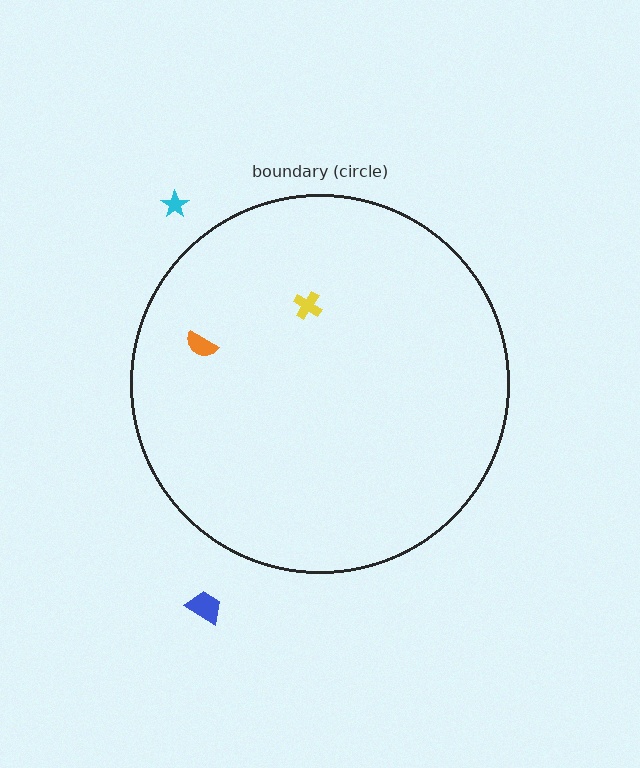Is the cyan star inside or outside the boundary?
Outside.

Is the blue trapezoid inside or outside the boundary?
Outside.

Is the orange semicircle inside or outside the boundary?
Inside.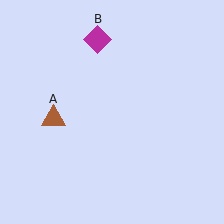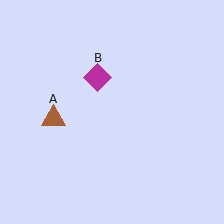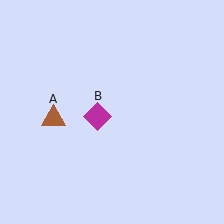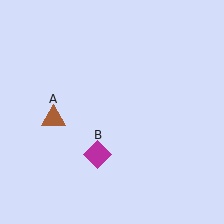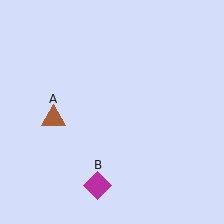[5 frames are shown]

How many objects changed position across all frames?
1 object changed position: magenta diamond (object B).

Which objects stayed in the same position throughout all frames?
Brown triangle (object A) remained stationary.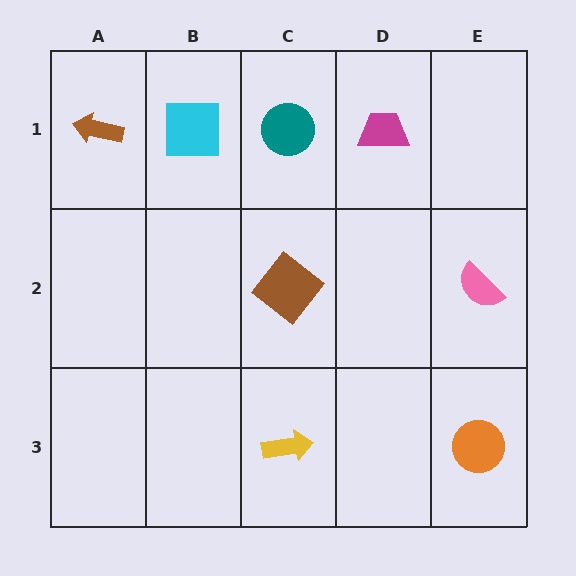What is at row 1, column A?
A brown arrow.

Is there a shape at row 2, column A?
No, that cell is empty.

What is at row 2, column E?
A pink semicircle.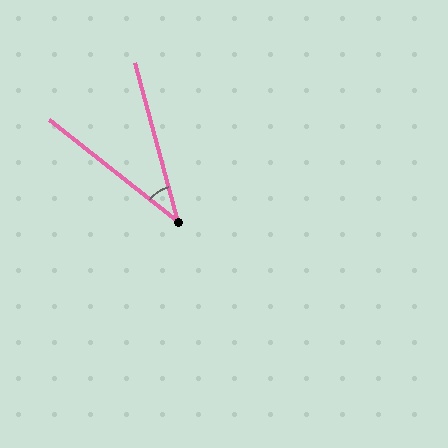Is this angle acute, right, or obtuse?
It is acute.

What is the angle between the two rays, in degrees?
Approximately 37 degrees.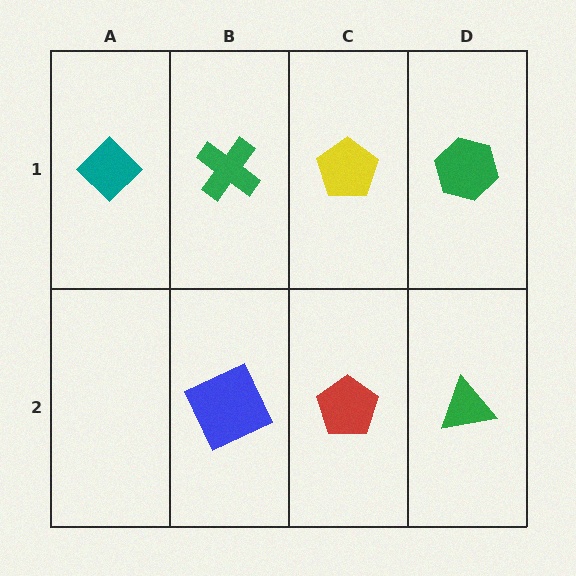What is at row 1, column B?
A green cross.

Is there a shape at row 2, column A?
No, that cell is empty.